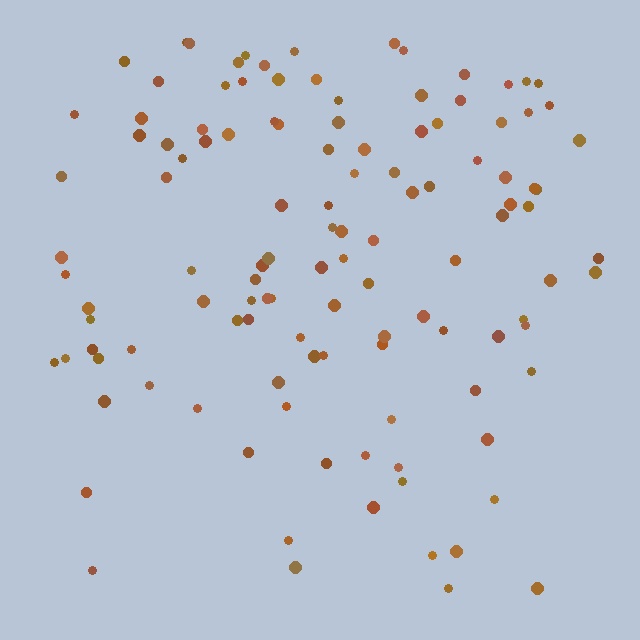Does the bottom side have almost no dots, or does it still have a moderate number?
Still a moderate number, just noticeably fewer than the top.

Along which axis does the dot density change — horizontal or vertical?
Vertical.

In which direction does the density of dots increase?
From bottom to top, with the top side densest.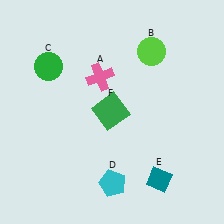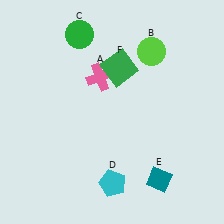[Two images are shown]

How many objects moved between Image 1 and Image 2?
2 objects moved between the two images.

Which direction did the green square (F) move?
The green square (F) moved up.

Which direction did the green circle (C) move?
The green circle (C) moved up.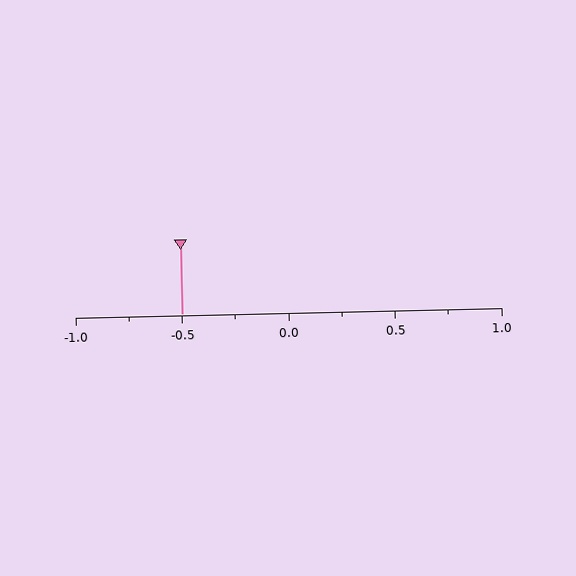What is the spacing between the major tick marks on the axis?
The major ticks are spaced 0.5 apart.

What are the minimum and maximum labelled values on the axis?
The axis runs from -1.0 to 1.0.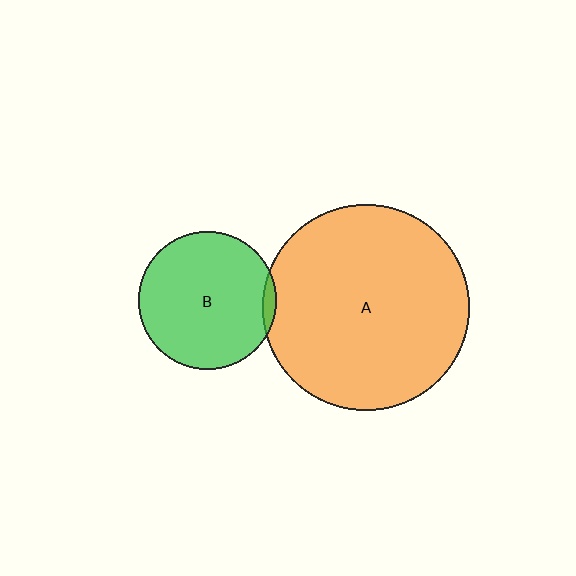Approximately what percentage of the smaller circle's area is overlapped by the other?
Approximately 5%.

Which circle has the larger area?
Circle A (orange).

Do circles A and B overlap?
Yes.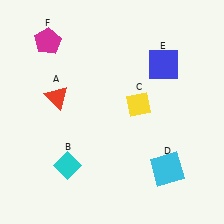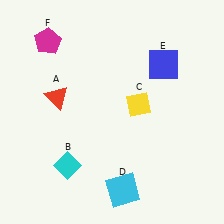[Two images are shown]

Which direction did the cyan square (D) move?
The cyan square (D) moved left.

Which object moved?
The cyan square (D) moved left.